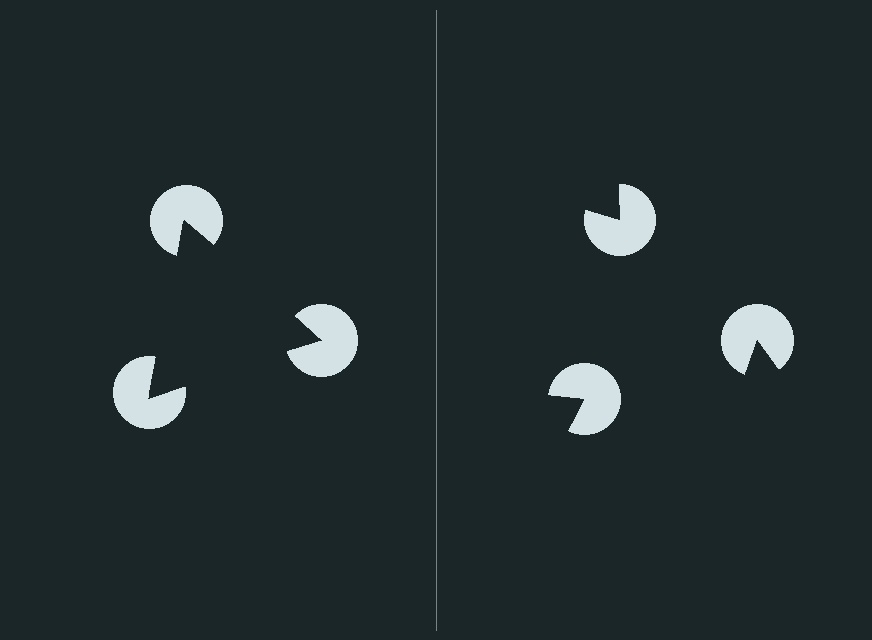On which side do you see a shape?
An illusory triangle appears on the left side. On the right side the wedge cuts are rotated, so no coherent shape forms.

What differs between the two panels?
The pac-man discs are positioned identically on both sides; only the wedge orientations differ. On the left they align to a triangle; on the right they are misaligned.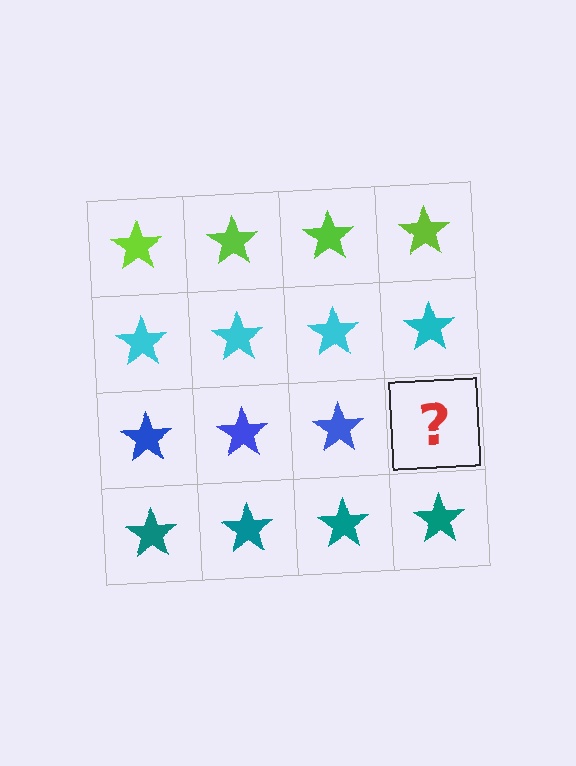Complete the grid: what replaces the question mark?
The question mark should be replaced with a blue star.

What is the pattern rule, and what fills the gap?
The rule is that each row has a consistent color. The gap should be filled with a blue star.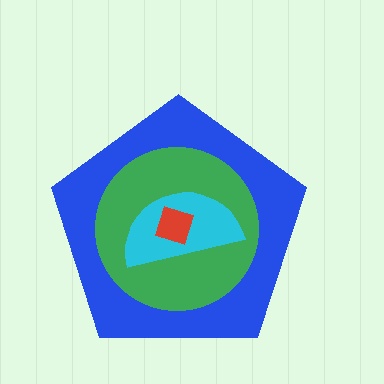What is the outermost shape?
The blue pentagon.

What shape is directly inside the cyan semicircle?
The red square.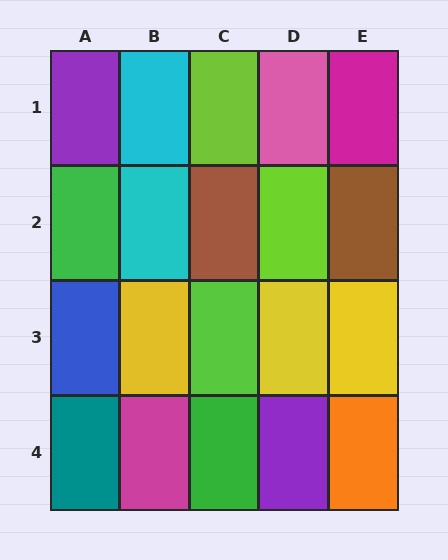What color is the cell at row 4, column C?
Green.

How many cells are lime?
3 cells are lime.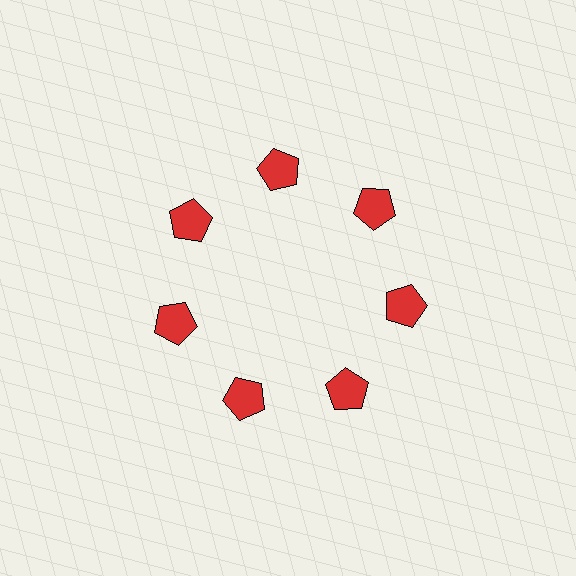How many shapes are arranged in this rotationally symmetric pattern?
There are 7 shapes, arranged in 7 groups of 1.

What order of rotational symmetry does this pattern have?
This pattern has 7-fold rotational symmetry.